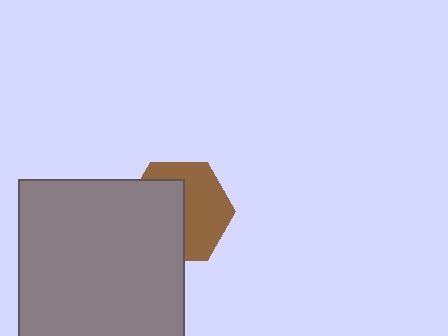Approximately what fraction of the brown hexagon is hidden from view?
Roughly 49% of the brown hexagon is hidden behind the gray square.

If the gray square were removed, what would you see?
You would see the complete brown hexagon.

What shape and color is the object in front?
The object in front is a gray square.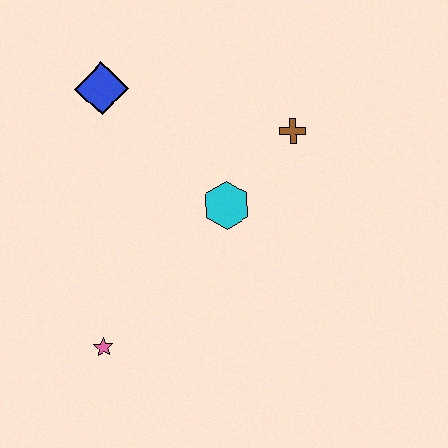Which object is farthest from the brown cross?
The pink star is farthest from the brown cross.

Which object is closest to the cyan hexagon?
The brown cross is closest to the cyan hexagon.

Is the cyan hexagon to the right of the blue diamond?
Yes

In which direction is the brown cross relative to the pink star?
The brown cross is above the pink star.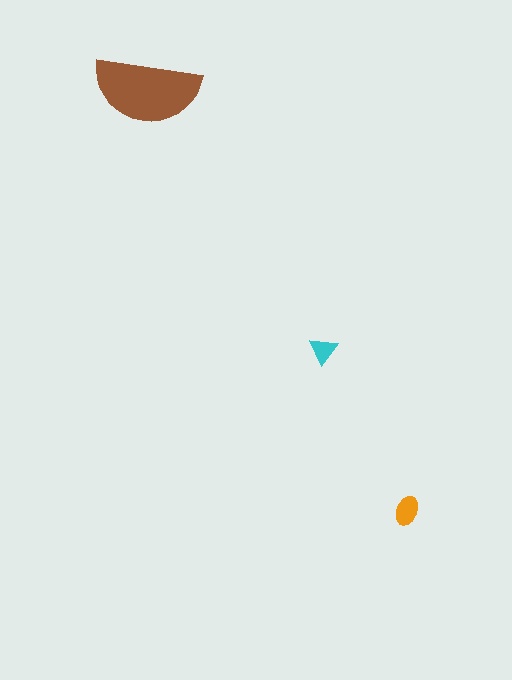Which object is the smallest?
The cyan triangle.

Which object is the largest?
The brown semicircle.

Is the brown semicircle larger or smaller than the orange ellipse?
Larger.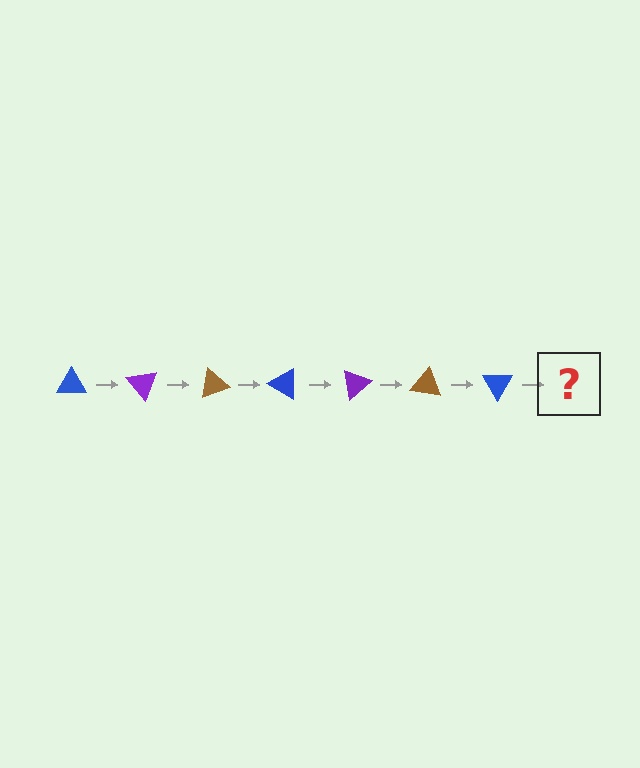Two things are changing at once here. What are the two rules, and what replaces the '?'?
The two rules are that it rotates 50 degrees each step and the color cycles through blue, purple, and brown. The '?' should be a purple triangle, rotated 350 degrees from the start.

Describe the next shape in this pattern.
It should be a purple triangle, rotated 350 degrees from the start.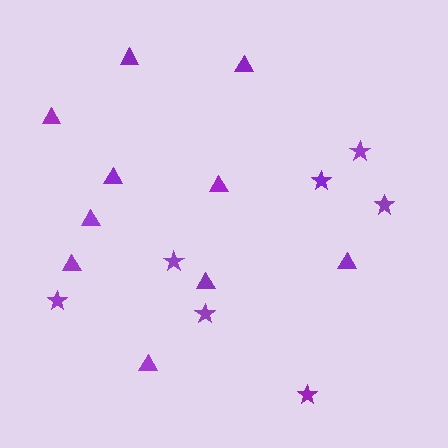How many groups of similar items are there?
There are 2 groups: one group of stars (7) and one group of triangles (10).